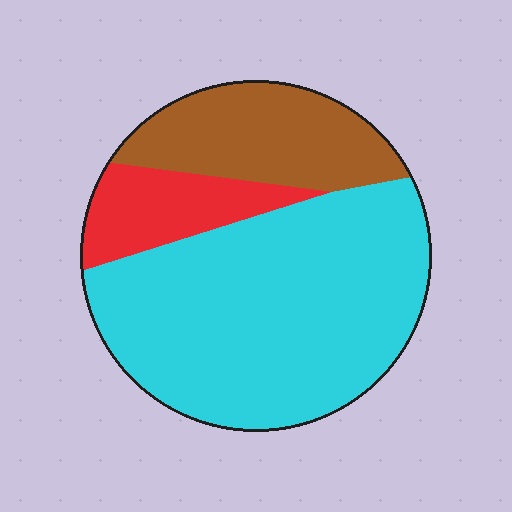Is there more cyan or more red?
Cyan.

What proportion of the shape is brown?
Brown takes up about one quarter (1/4) of the shape.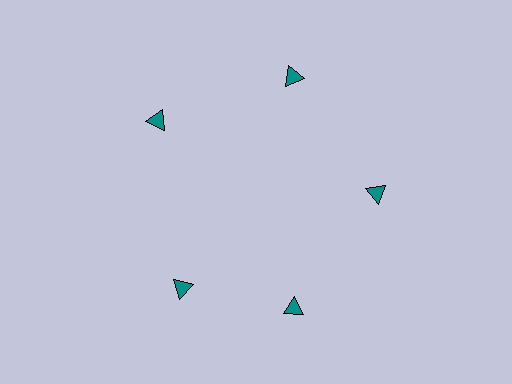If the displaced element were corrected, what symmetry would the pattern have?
It would have 5-fold rotational symmetry — the pattern would map onto itself every 72 degrees.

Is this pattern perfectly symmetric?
No. The 5 teal triangles are arranged in a ring, but one element near the 8 o'clock position is rotated out of alignment along the ring, breaking the 5-fold rotational symmetry.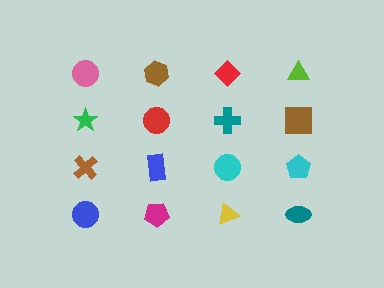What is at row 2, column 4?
A brown square.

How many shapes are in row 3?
4 shapes.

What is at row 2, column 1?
A green star.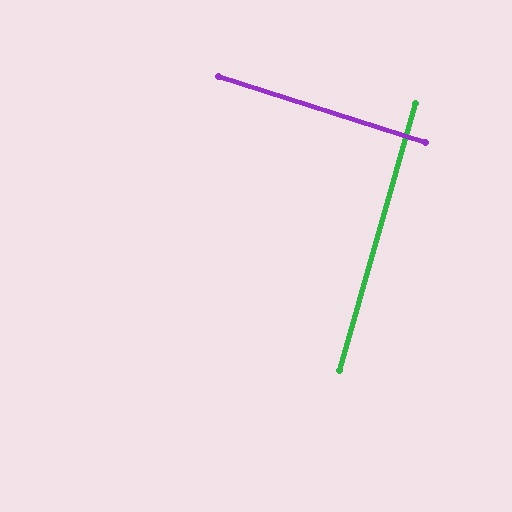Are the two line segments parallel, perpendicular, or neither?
Perpendicular — they meet at approximately 88°.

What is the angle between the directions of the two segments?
Approximately 88 degrees.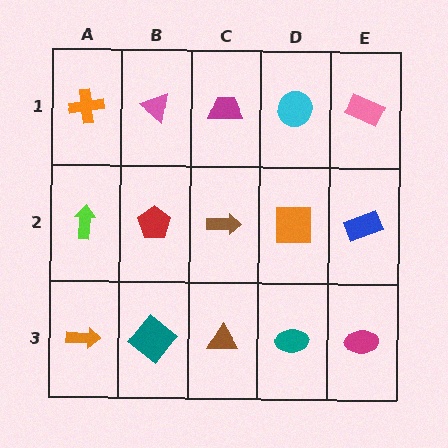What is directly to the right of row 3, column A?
A teal diamond.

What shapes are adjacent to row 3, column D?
An orange square (row 2, column D), a brown triangle (row 3, column C), a magenta ellipse (row 3, column E).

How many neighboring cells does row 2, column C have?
4.